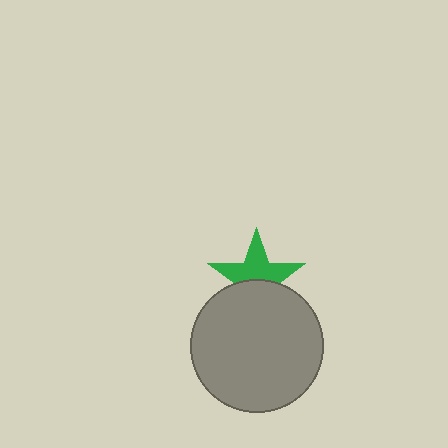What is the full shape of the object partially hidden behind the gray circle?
The partially hidden object is a green star.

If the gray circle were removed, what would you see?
You would see the complete green star.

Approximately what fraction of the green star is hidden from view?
Roughly 44% of the green star is hidden behind the gray circle.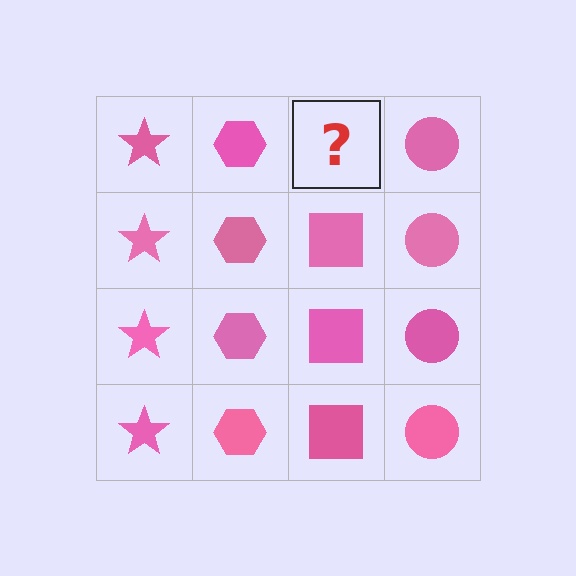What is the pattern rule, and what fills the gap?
The rule is that each column has a consistent shape. The gap should be filled with a pink square.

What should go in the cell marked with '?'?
The missing cell should contain a pink square.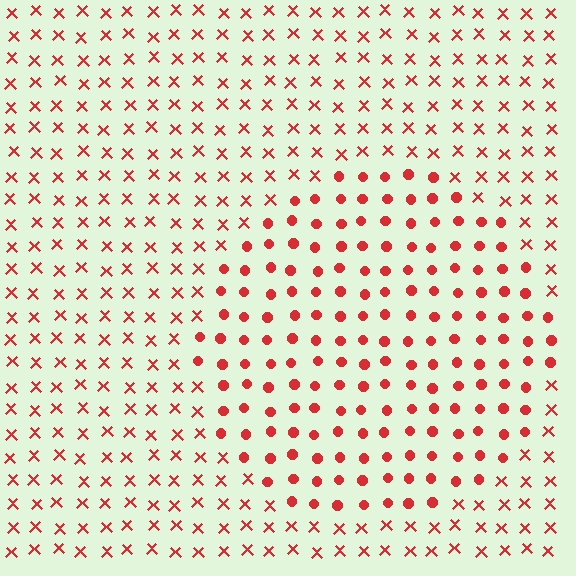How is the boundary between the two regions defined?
The boundary is defined by a change in element shape: circles inside vs. X marks outside. All elements share the same color and spacing.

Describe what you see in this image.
The image is filled with small red elements arranged in a uniform grid. A circle-shaped region contains circles, while the surrounding area contains X marks. The boundary is defined purely by the change in element shape.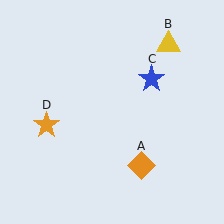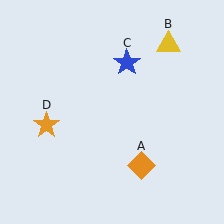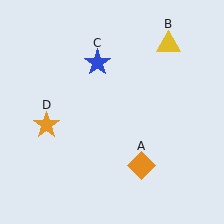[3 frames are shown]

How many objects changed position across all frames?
1 object changed position: blue star (object C).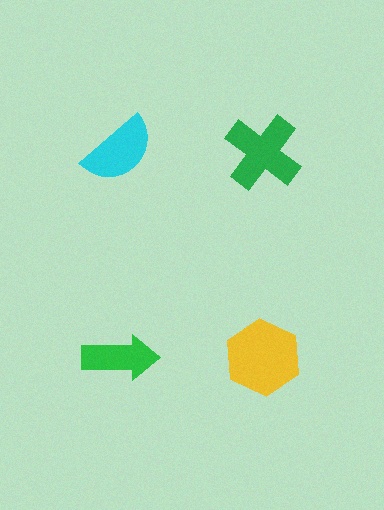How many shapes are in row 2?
2 shapes.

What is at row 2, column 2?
A yellow hexagon.